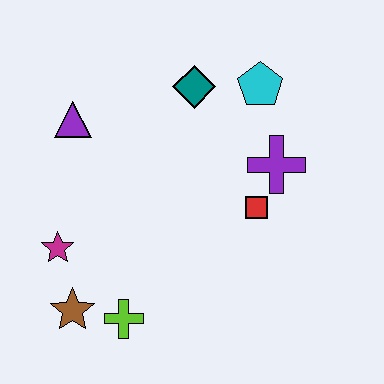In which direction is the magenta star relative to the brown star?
The magenta star is above the brown star.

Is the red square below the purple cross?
Yes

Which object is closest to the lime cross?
The brown star is closest to the lime cross.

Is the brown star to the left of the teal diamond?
Yes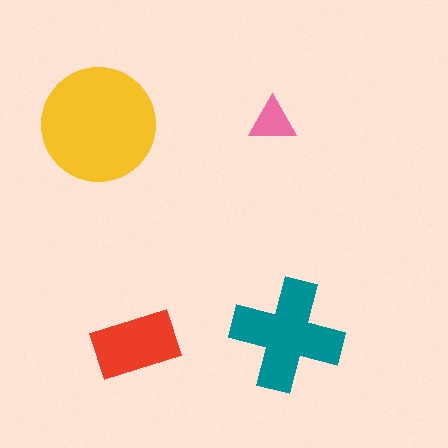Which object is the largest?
The yellow circle.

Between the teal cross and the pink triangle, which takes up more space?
The teal cross.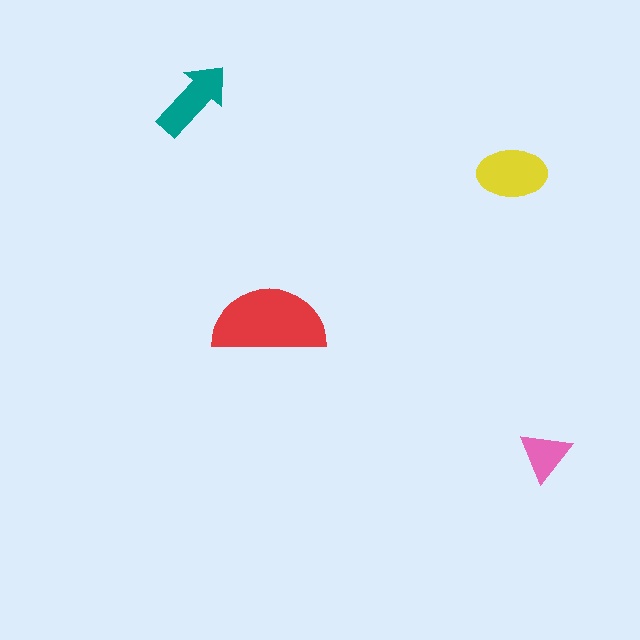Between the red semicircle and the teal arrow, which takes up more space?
The red semicircle.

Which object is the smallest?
The pink triangle.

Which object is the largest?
The red semicircle.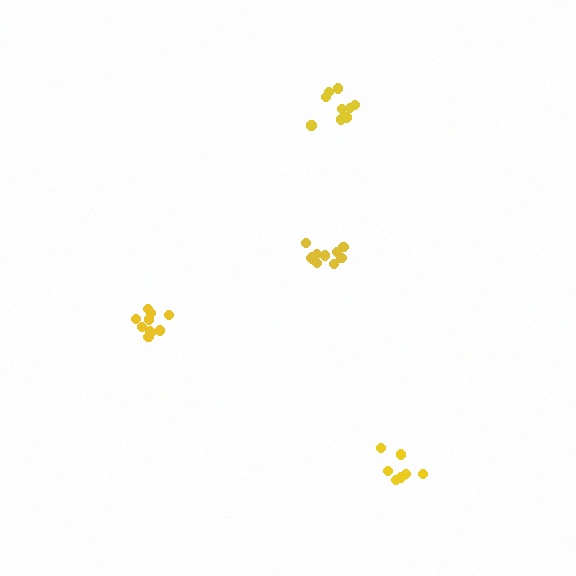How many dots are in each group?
Group 1: 9 dots, Group 2: 7 dots, Group 3: 10 dots, Group 4: 11 dots (37 total).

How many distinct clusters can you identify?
There are 4 distinct clusters.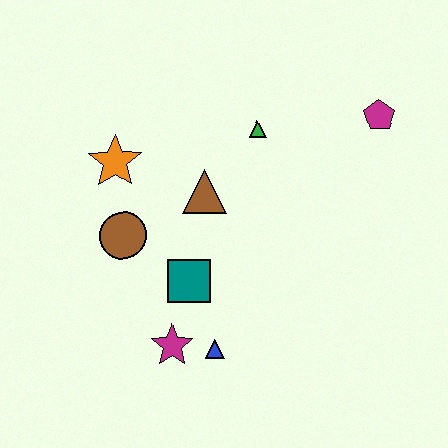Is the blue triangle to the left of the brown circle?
No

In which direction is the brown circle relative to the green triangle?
The brown circle is to the left of the green triangle.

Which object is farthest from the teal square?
The magenta pentagon is farthest from the teal square.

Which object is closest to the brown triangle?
The green triangle is closest to the brown triangle.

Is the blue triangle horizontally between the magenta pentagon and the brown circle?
Yes